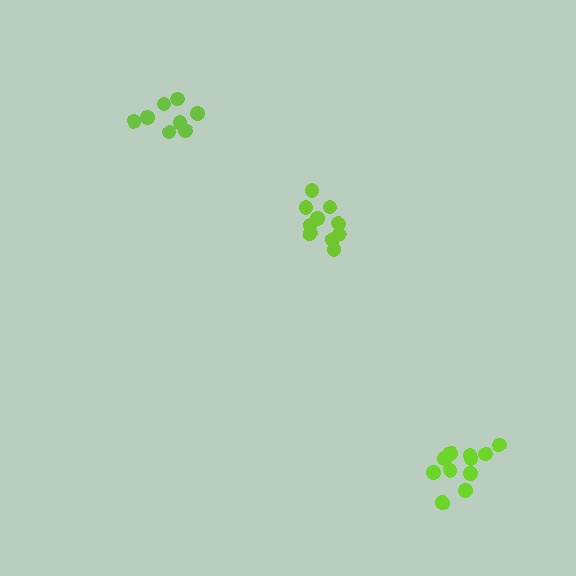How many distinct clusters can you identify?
There are 3 distinct clusters.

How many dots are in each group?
Group 1: 10 dots, Group 2: 11 dots, Group 3: 8 dots (29 total).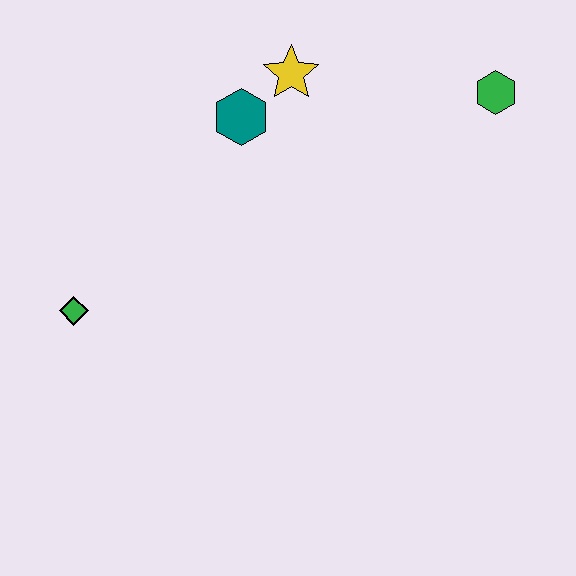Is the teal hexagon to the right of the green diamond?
Yes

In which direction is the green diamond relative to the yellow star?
The green diamond is below the yellow star.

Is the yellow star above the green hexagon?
Yes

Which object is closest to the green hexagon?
The yellow star is closest to the green hexagon.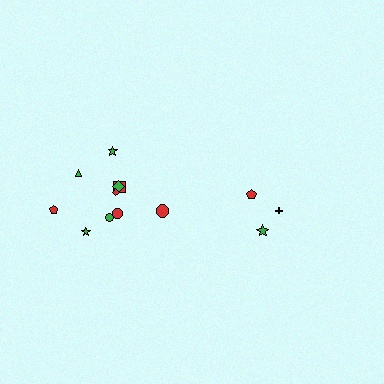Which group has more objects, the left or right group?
The left group.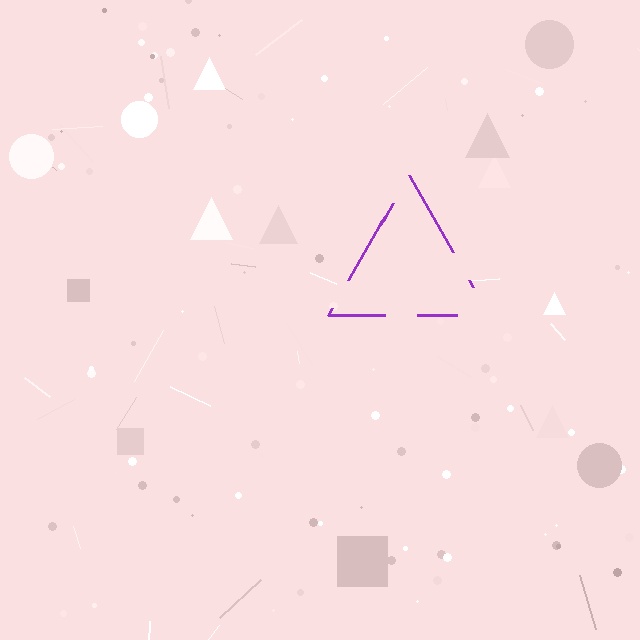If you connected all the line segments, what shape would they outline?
They would outline a triangle.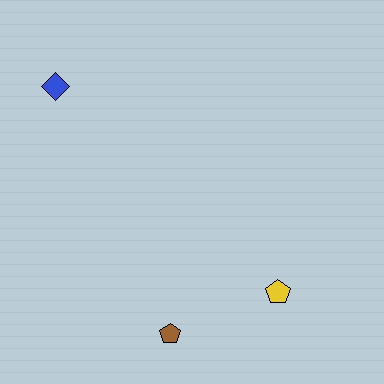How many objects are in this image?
There are 3 objects.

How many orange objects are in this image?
There are no orange objects.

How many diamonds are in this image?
There is 1 diamond.